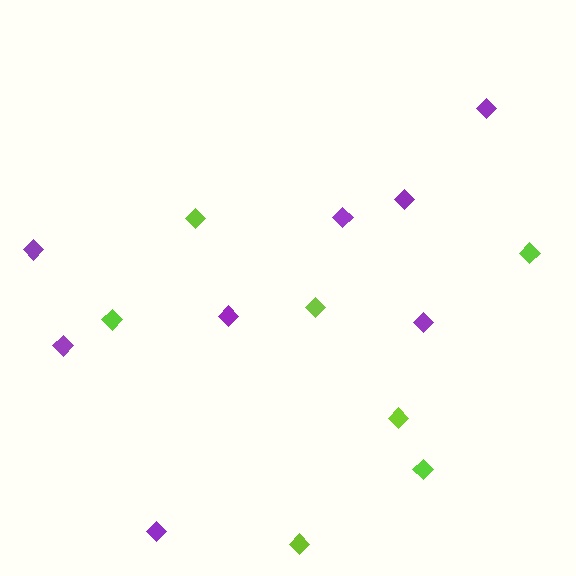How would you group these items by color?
There are 2 groups: one group of purple diamonds (8) and one group of lime diamonds (7).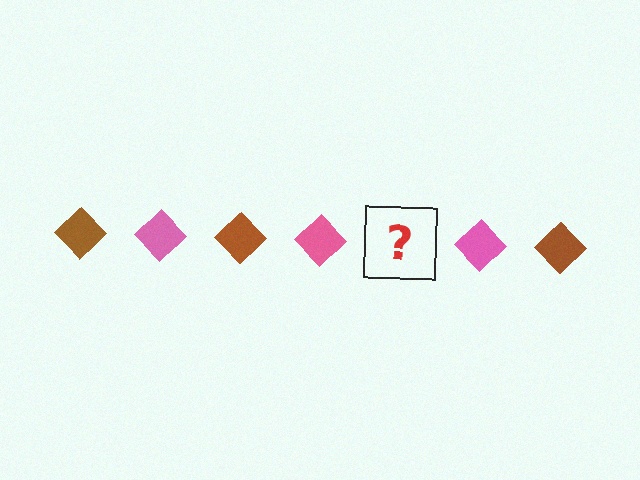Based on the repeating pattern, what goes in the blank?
The blank should be a brown diamond.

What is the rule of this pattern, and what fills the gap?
The rule is that the pattern cycles through brown, pink diamonds. The gap should be filled with a brown diamond.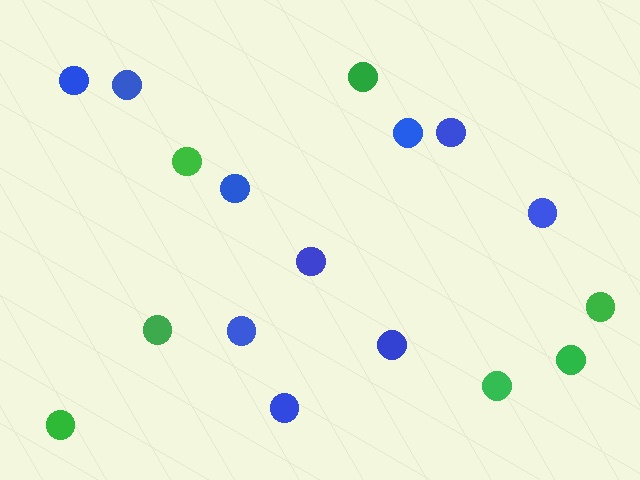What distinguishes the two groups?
There are 2 groups: one group of blue circles (10) and one group of green circles (7).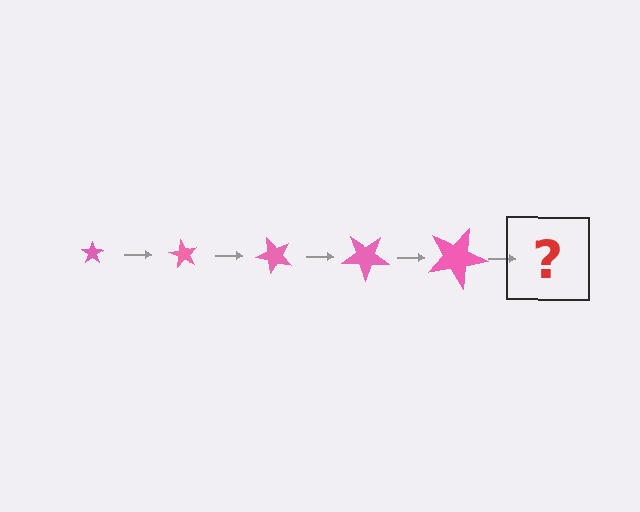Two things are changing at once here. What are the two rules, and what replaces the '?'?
The two rules are that the star grows larger each step and it rotates 60 degrees each step. The '?' should be a star, larger than the previous one and rotated 300 degrees from the start.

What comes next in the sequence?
The next element should be a star, larger than the previous one and rotated 300 degrees from the start.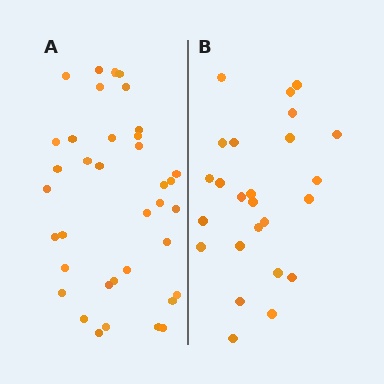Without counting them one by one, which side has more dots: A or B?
Region A (the left region) has more dots.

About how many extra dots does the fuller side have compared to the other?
Region A has roughly 12 or so more dots than region B.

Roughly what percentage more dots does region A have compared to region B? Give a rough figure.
About 50% more.